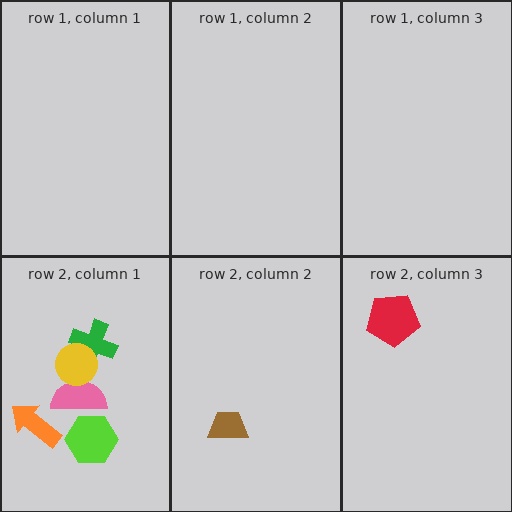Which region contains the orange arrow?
The row 2, column 1 region.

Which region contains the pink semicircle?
The row 2, column 1 region.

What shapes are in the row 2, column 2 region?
The brown trapezoid.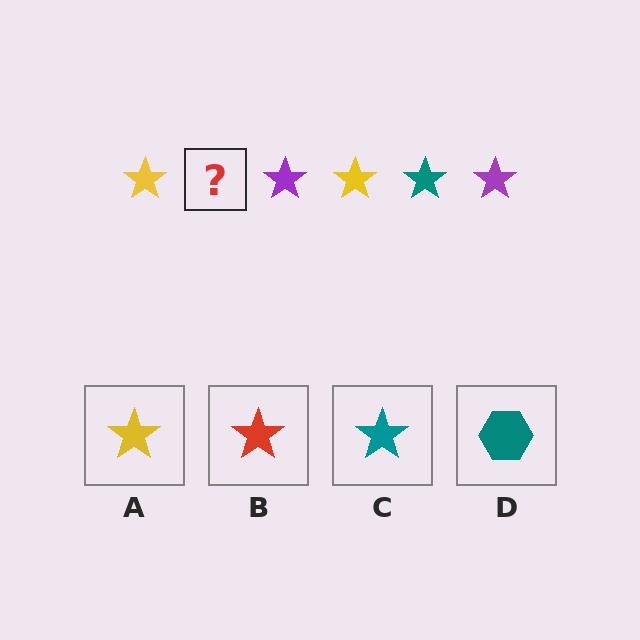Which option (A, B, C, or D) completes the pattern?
C.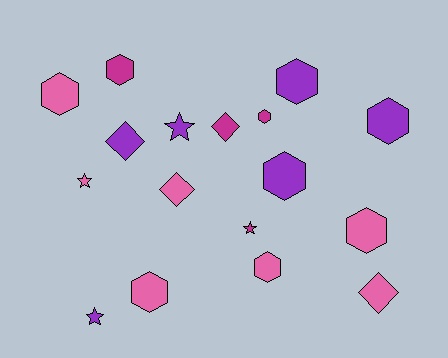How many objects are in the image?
There are 17 objects.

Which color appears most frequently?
Pink, with 7 objects.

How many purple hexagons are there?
There are 3 purple hexagons.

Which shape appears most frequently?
Hexagon, with 9 objects.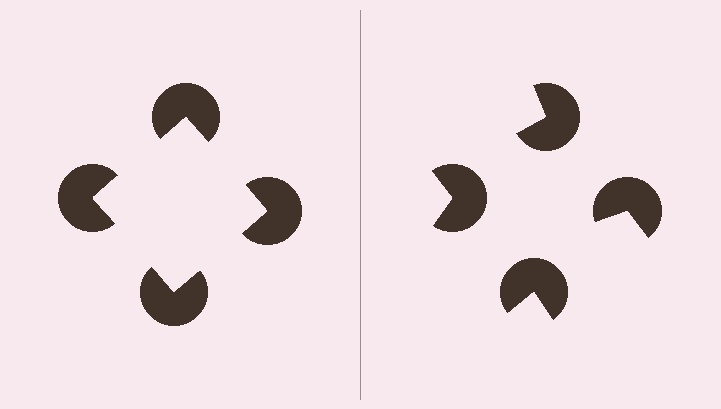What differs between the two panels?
The pac-man discs are positioned identically on both sides; only the wedge orientations differ. On the left they align to a square; on the right they are misaligned.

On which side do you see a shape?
An illusory square appears on the left side. On the right side the wedge cuts are rotated, so no coherent shape forms.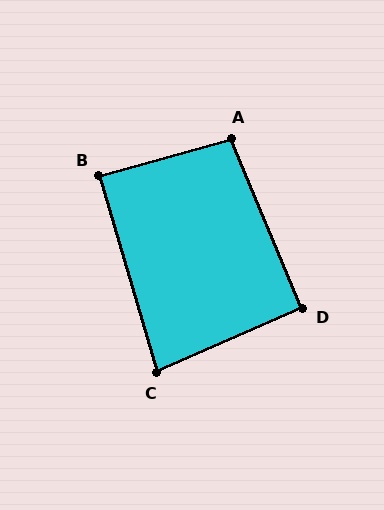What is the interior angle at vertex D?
Approximately 91 degrees (approximately right).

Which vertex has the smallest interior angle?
C, at approximately 83 degrees.